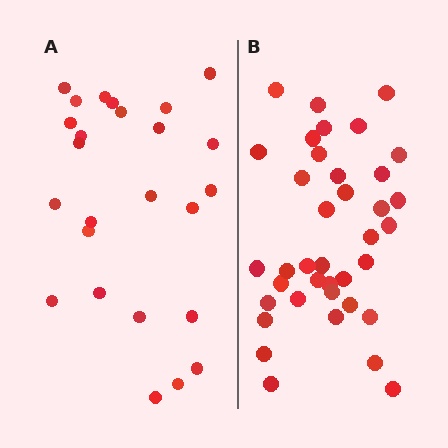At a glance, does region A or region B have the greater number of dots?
Region B (the right region) has more dots.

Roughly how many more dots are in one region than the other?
Region B has approximately 15 more dots than region A.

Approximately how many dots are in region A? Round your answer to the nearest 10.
About 20 dots. (The exact count is 25, which rounds to 20.)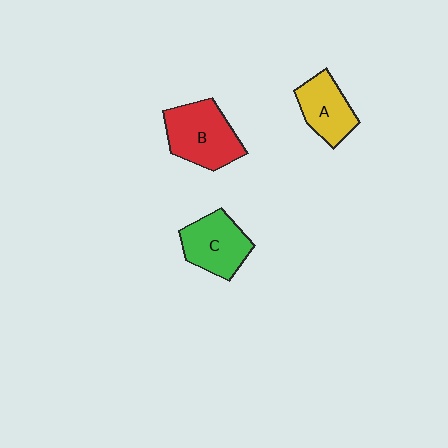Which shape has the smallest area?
Shape A (yellow).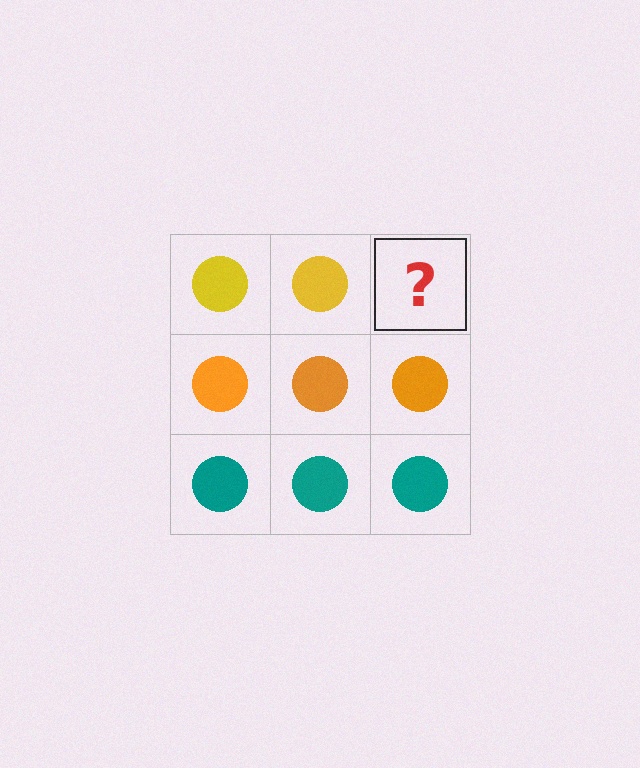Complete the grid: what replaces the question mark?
The question mark should be replaced with a yellow circle.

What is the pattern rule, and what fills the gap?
The rule is that each row has a consistent color. The gap should be filled with a yellow circle.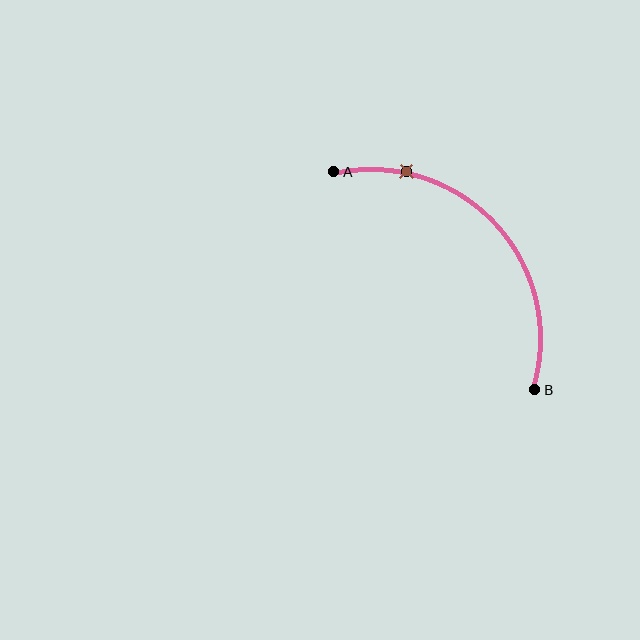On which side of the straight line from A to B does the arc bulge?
The arc bulges above and to the right of the straight line connecting A and B.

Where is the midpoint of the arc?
The arc midpoint is the point on the curve farthest from the straight line joining A and B. It sits above and to the right of that line.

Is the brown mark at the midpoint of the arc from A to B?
No. The brown mark lies on the arc but is closer to endpoint A. The arc midpoint would be at the point on the curve equidistant along the arc from both A and B.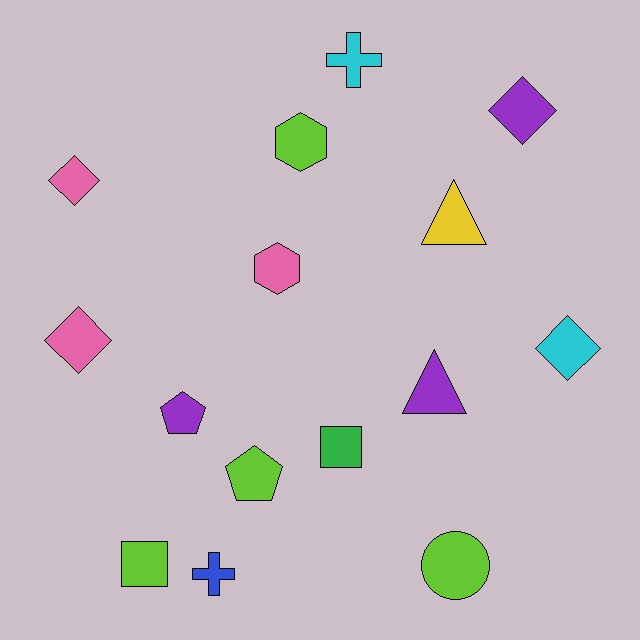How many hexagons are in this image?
There are 2 hexagons.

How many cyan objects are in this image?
There are 2 cyan objects.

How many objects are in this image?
There are 15 objects.